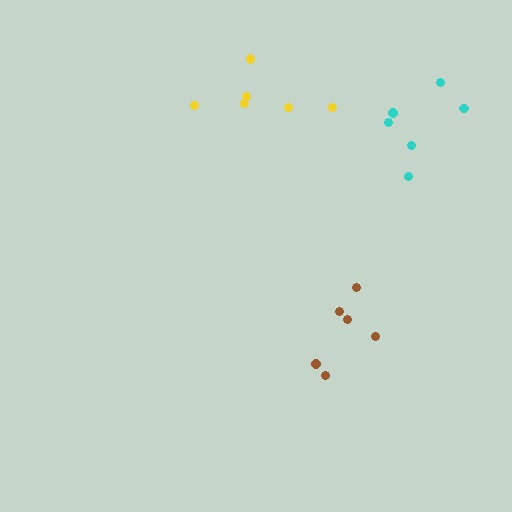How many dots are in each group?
Group 1: 6 dots, Group 2: 6 dots, Group 3: 6 dots (18 total).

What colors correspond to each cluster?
The clusters are colored: brown, yellow, cyan.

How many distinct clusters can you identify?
There are 3 distinct clusters.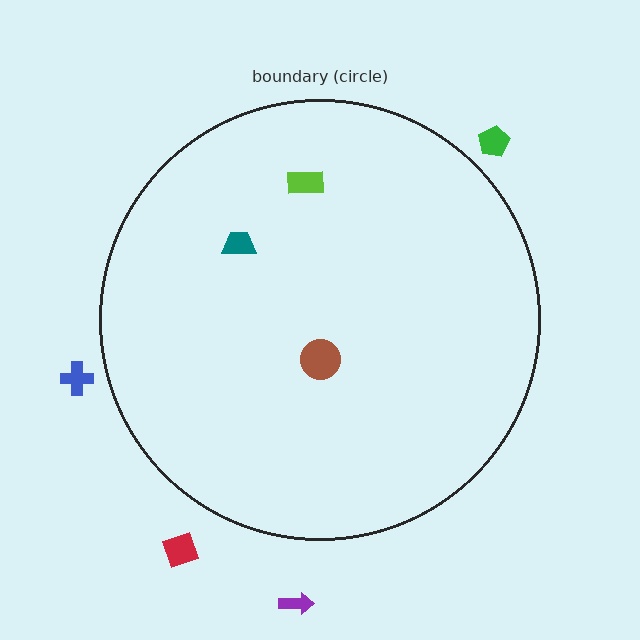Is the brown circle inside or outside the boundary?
Inside.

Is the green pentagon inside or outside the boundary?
Outside.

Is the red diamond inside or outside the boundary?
Outside.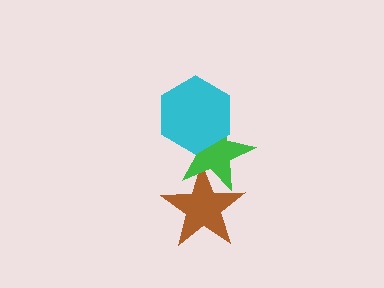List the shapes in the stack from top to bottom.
From top to bottom: the cyan hexagon, the green star, the brown star.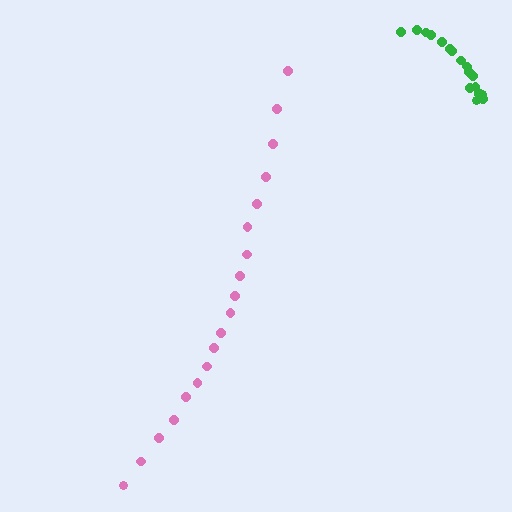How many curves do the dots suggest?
There are 2 distinct paths.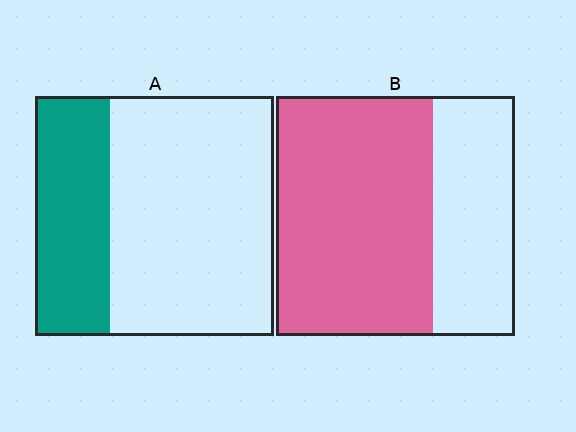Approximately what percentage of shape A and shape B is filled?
A is approximately 30% and B is approximately 65%.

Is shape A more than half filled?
No.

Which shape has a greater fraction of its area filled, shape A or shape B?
Shape B.